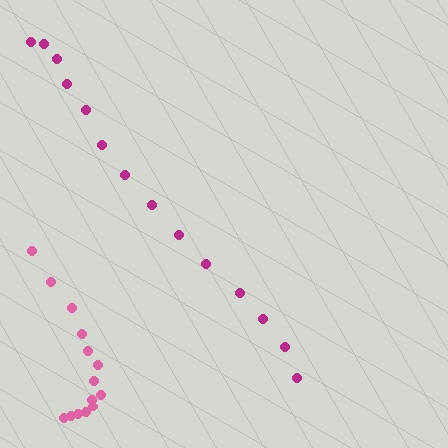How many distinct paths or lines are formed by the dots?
There are 2 distinct paths.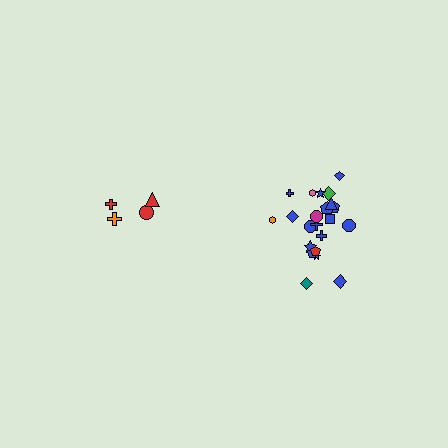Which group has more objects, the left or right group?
The right group.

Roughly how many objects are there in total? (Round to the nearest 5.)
Roughly 25 objects in total.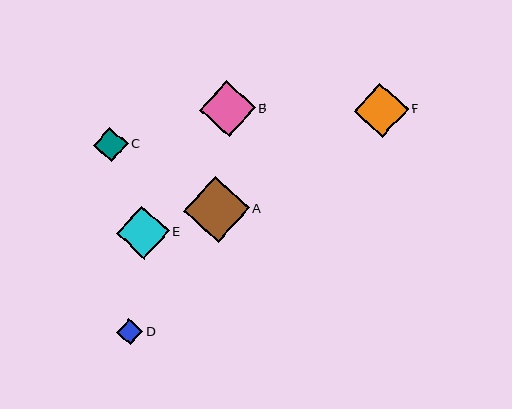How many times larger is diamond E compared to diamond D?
Diamond E is approximately 2.0 times the size of diamond D.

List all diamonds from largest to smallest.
From largest to smallest: A, B, F, E, C, D.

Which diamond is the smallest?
Diamond D is the smallest with a size of approximately 26 pixels.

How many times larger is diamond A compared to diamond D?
Diamond A is approximately 2.5 times the size of diamond D.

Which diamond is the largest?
Diamond A is the largest with a size of approximately 65 pixels.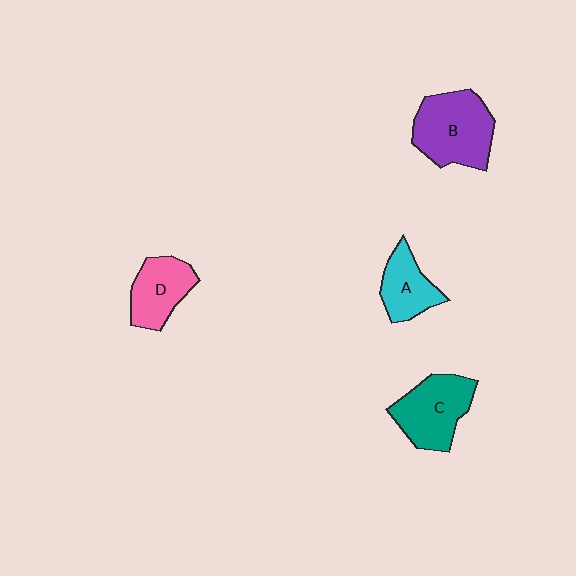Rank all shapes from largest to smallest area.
From largest to smallest: B (purple), C (teal), D (pink), A (cyan).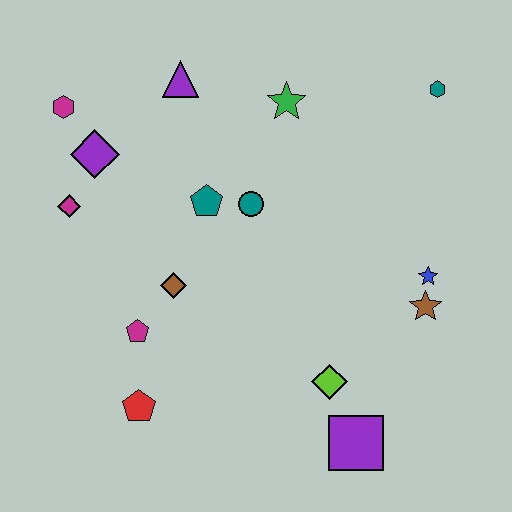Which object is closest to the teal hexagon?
The green star is closest to the teal hexagon.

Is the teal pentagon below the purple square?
No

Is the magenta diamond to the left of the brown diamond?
Yes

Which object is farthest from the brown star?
The magenta hexagon is farthest from the brown star.